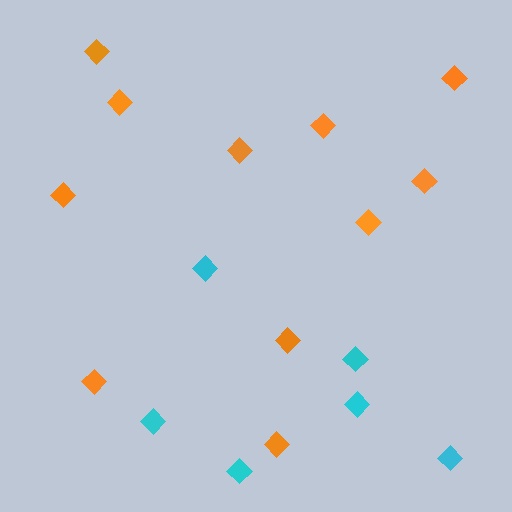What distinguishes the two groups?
There are 2 groups: one group of orange diamonds (11) and one group of cyan diamonds (6).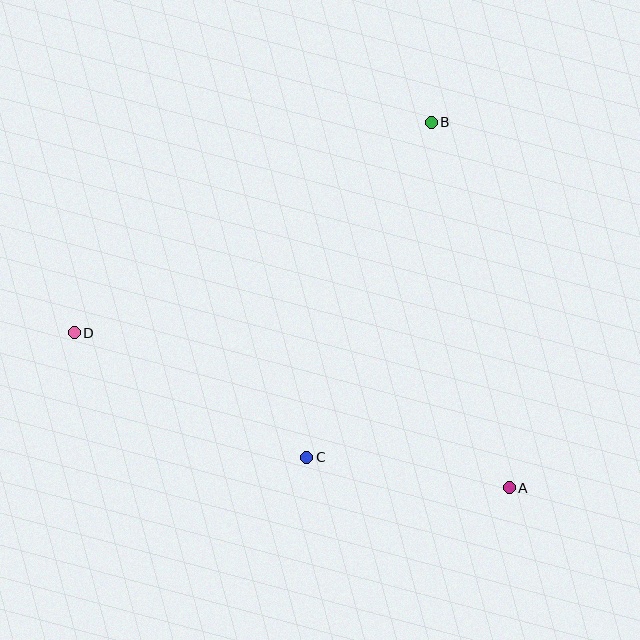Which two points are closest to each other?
Points A and C are closest to each other.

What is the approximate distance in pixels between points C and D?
The distance between C and D is approximately 264 pixels.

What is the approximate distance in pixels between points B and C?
The distance between B and C is approximately 357 pixels.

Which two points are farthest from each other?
Points A and D are farthest from each other.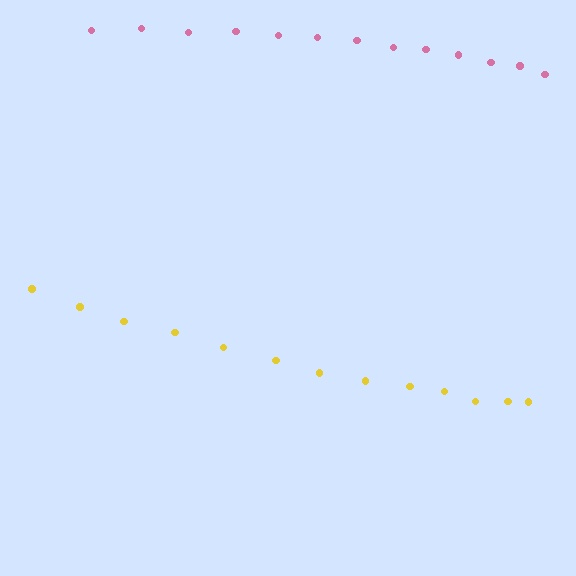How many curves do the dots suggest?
There are 2 distinct paths.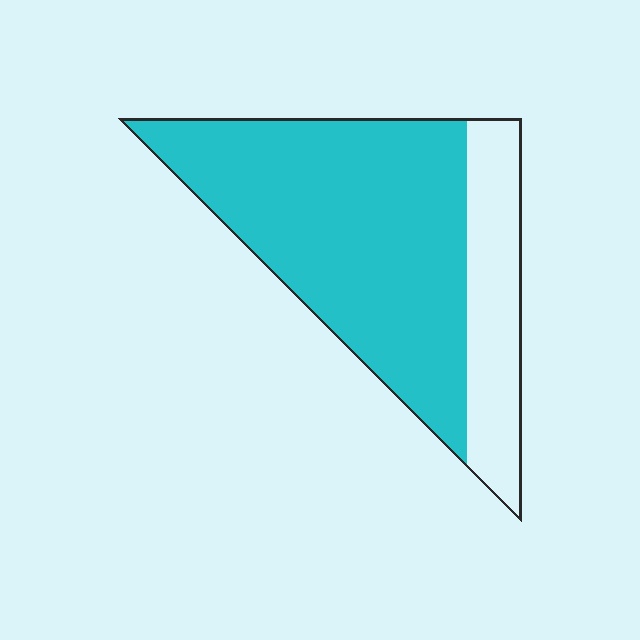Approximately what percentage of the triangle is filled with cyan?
Approximately 75%.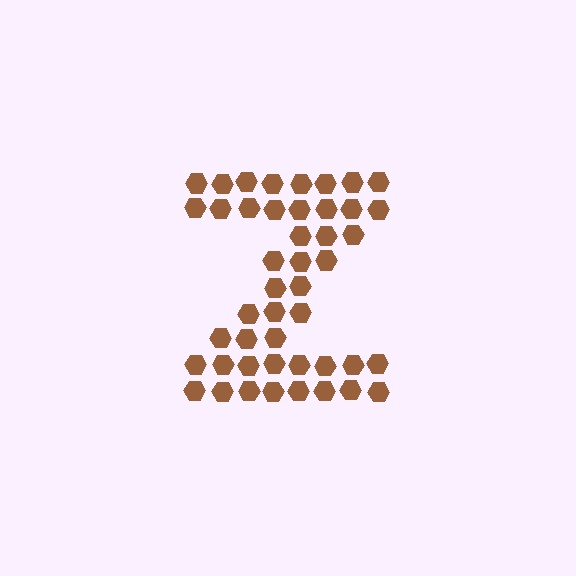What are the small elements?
The small elements are hexagons.